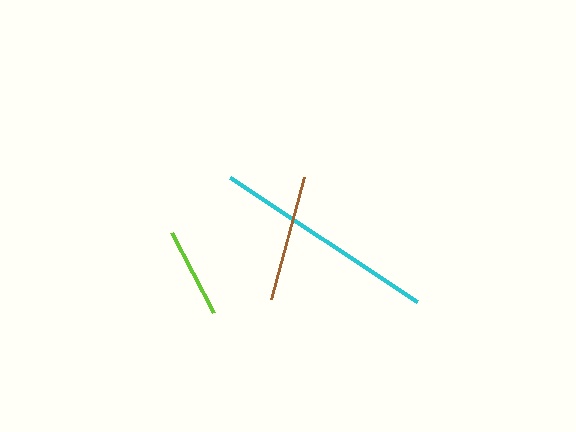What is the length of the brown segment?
The brown segment is approximately 126 pixels long.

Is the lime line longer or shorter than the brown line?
The brown line is longer than the lime line.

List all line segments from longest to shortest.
From longest to shortest: cyan, brown, lime.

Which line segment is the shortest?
The lime line is the shortest at approximately 90 pixels.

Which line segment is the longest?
The cyan line is the longest at approximately 224 pixels.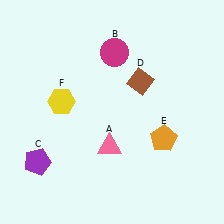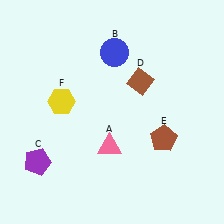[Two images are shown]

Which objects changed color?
B changed from magenta to blue. E changed from orange to brown.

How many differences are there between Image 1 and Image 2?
There are 2 differences between the two images.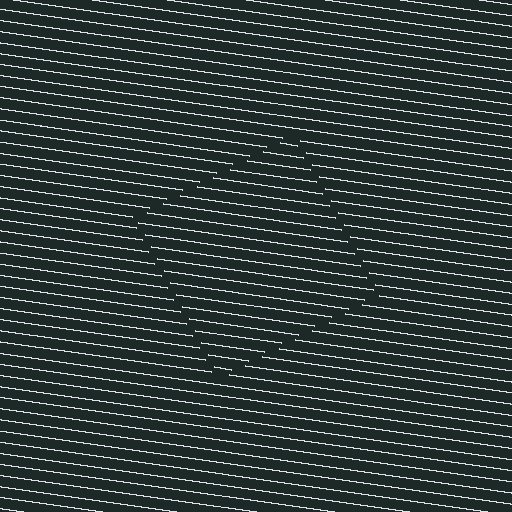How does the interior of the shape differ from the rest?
The interior of the shape contains the same grating, shifted by half a period — the contour is defined by the phase discontinuity where line-ends from the inner and outer gratings abut.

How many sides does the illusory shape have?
4 sides — the line-ends trace a square.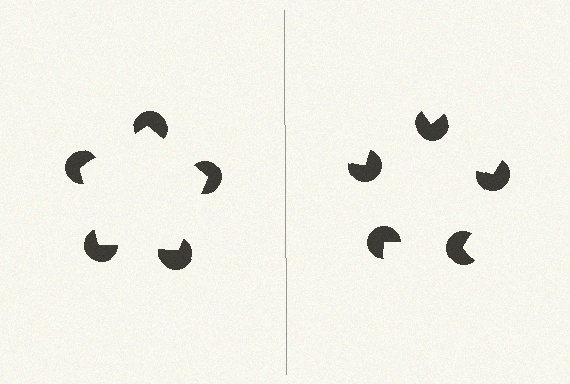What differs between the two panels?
The pac-man discs are positioned identically on both sides; only the wedge orientations differ. On the left they align to a pentagon; on the right they are misaligned.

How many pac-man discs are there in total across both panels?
10 — 5 on each side.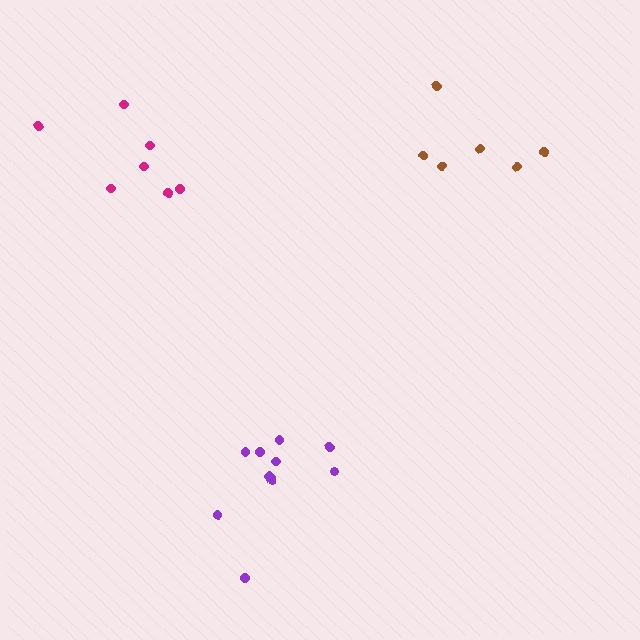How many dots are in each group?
Group 1: 6 dots, Group 2: 11 dots, Group 3: 7 dots (24 total).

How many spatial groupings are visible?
There are 3 spatial groupings.